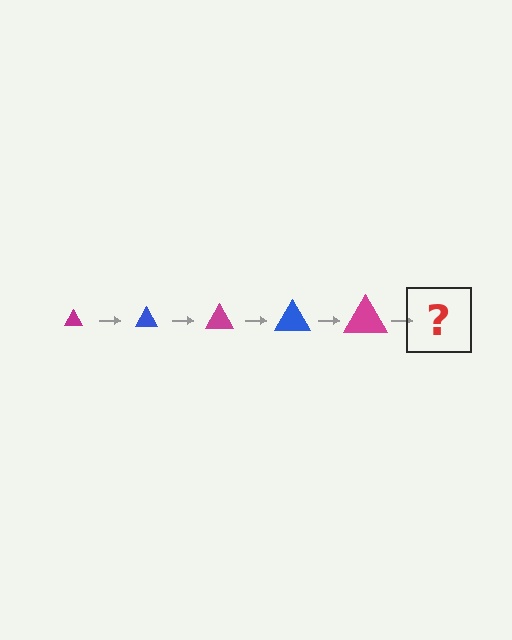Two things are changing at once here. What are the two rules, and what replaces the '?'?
The two rules are that the triangle grows larger each step and the color cycles through magenta and blue. The '?' should be a blue triangle, larger than the previous one.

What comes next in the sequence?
The next element should be a blue triangle, larger than the previous one.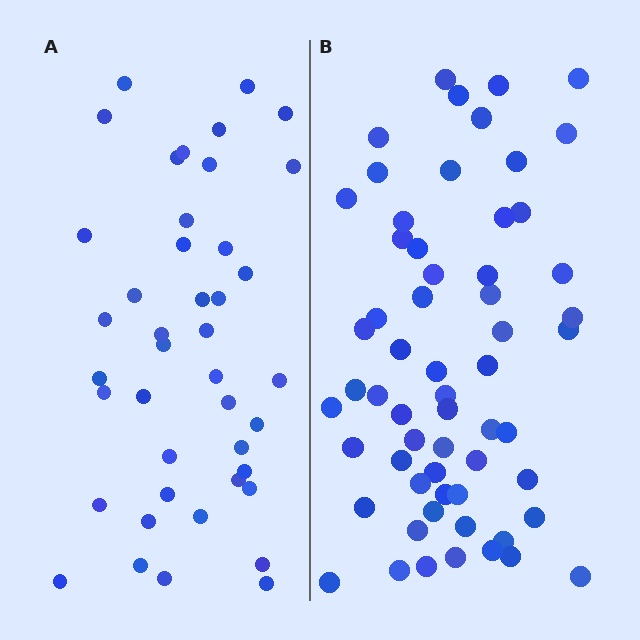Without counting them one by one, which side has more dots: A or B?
Region B (the right region) has more dots.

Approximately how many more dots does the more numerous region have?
Region B has approximately 20 more dots than region A.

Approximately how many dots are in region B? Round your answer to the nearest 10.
About 60 dots.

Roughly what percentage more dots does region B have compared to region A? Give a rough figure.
About 45% more.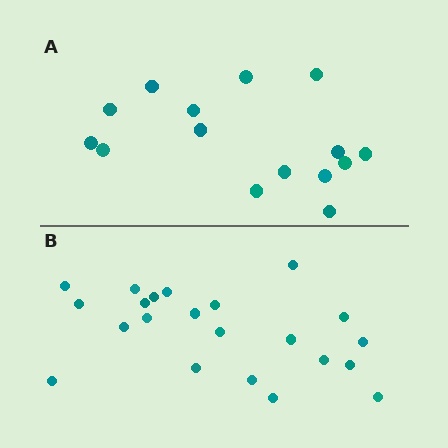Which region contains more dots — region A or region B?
Region B (the bottom region) has more dots.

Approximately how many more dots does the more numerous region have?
Region B has roughly 8 or so more dots than region A.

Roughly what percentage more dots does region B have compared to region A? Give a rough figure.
About 45% more.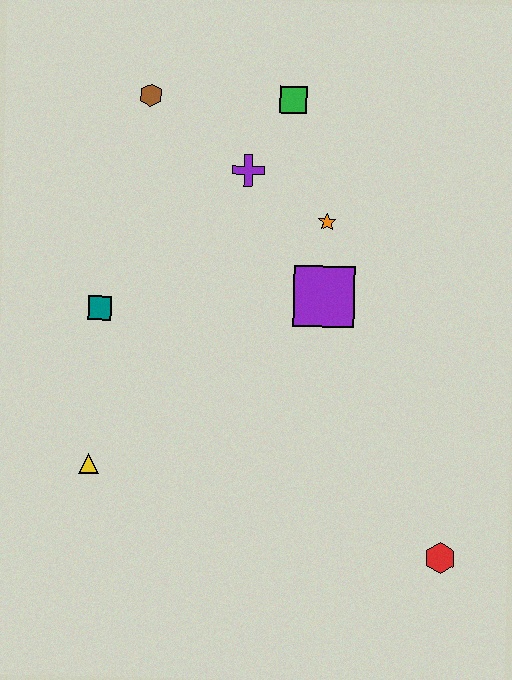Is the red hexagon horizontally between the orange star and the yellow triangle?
No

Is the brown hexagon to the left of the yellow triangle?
No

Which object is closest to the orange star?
The purple square is closest to the orange star.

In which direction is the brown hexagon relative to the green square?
The brown hexagon is to the left of the green square.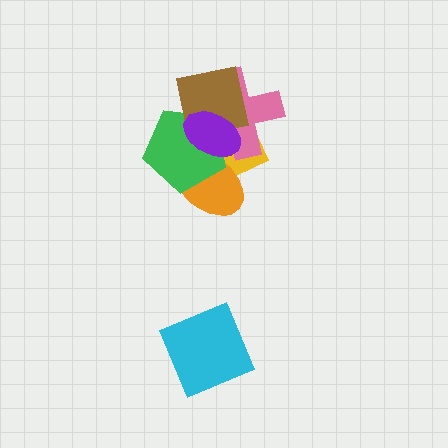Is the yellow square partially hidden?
Yes, it is partially covered by another shape.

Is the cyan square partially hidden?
No, no other shape covers it.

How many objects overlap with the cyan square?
0 objects overlap with the cyan square.